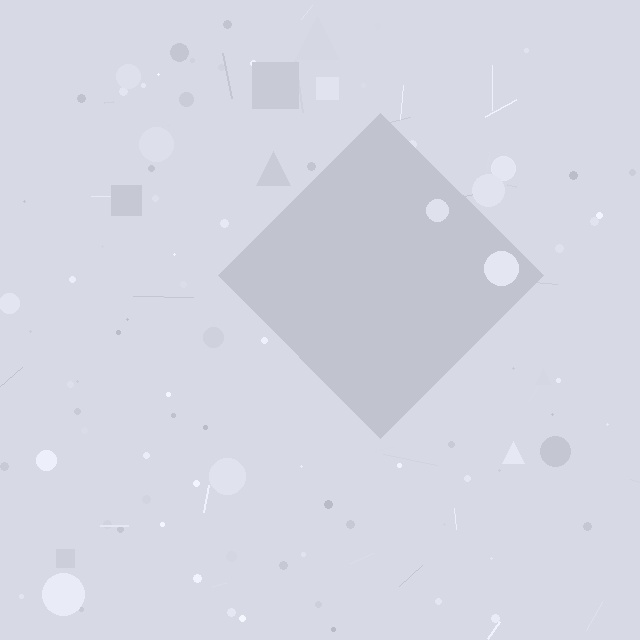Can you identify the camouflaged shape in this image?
The camouflaged shape is a diamond.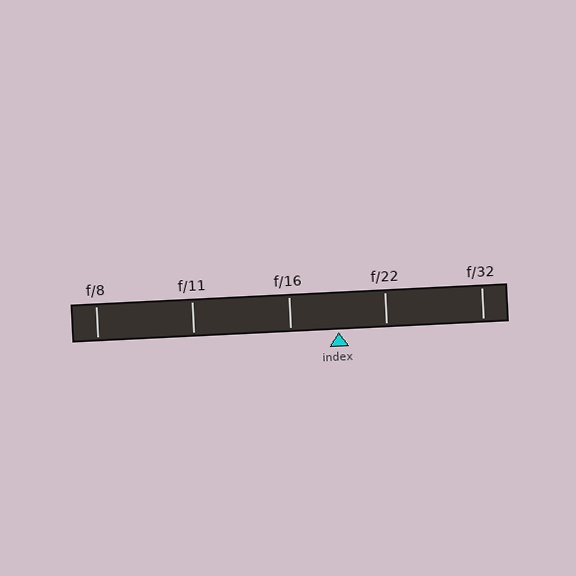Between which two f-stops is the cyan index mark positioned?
The index mark is between f/16 and f/22.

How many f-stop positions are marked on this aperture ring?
There are 5 f-stop positions marked.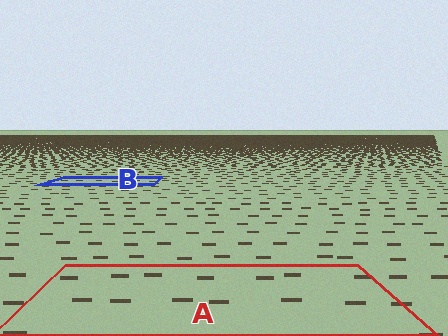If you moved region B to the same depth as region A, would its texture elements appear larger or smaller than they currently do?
They would appear larger. At a closer depth, the same texture elements are projected at a bigger on-screen size.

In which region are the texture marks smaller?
The texture marks are smaller in region B, because it is farther away.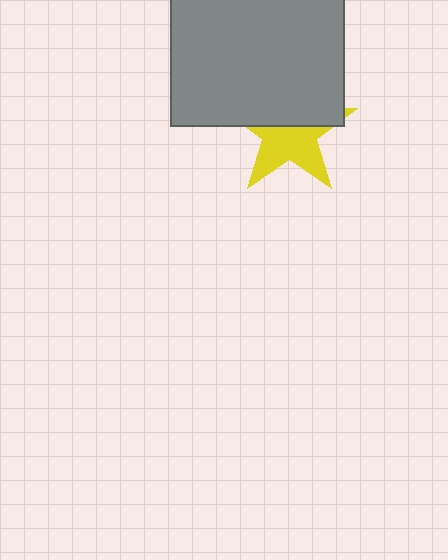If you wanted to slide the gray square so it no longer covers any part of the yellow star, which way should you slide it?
Slide it up — that is the most direct way to separate the two shapes.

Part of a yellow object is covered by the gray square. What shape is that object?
It is a star.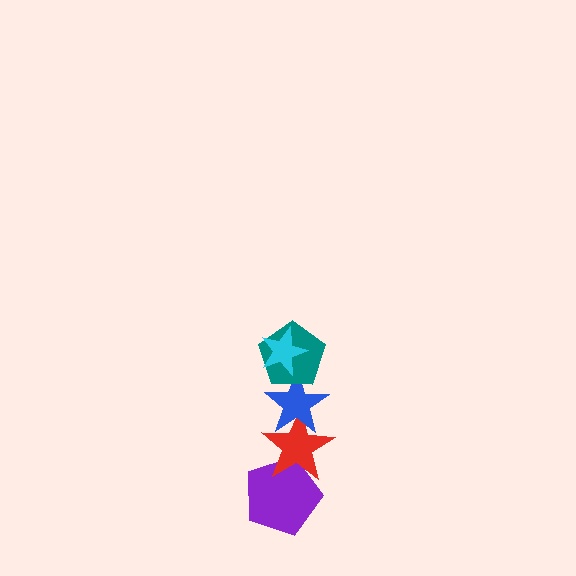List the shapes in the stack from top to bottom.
From top to bottom: the cyan star, the teal pentagon, the blue star, the red star, the purple pentagon.